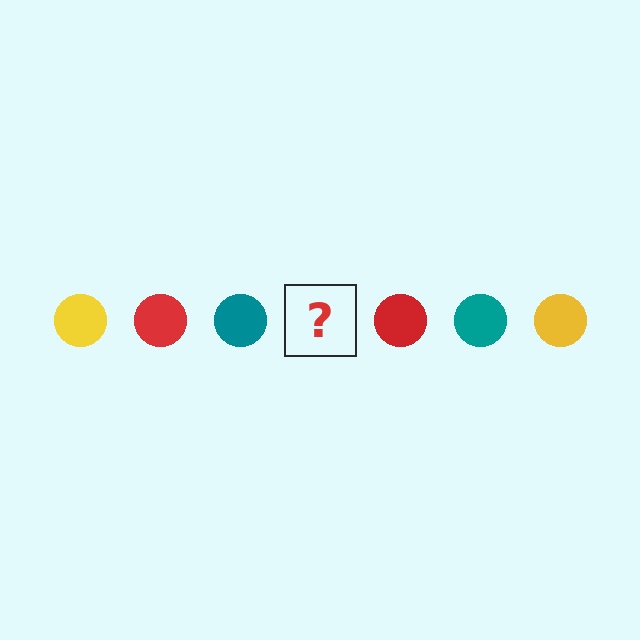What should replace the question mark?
The question mark should be replaced with a yellow circle.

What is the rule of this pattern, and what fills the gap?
The rule is that the pattern cycles through yellow, red, teal circles. The gap should be filled with a yellow circle.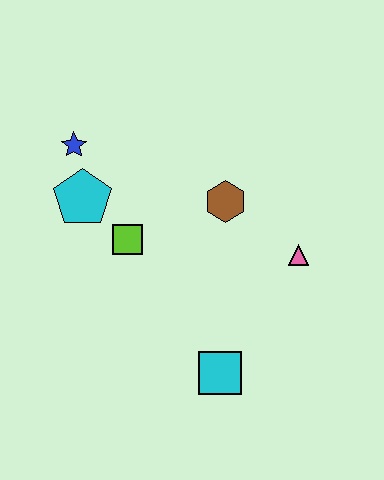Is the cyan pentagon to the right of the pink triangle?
No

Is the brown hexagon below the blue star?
Yes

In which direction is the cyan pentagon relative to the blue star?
The cyan pentagon is below the blue star.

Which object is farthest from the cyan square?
The blue star is farthest from the cyan square.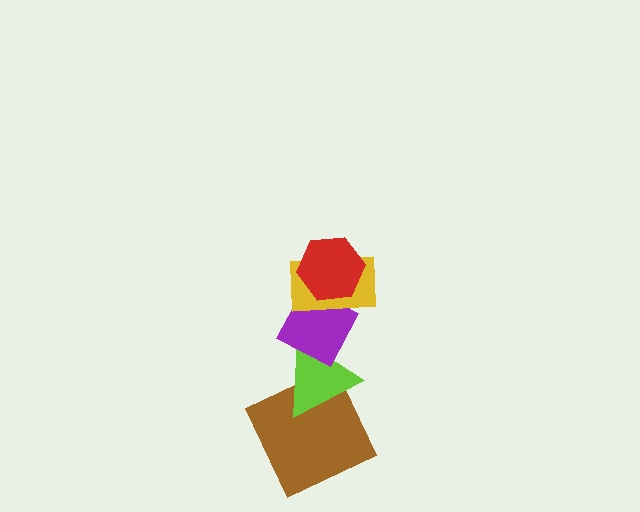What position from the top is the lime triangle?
The lime triangle is 4th from the top.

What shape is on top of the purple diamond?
The yellow rectangle is on top of the purple diamond.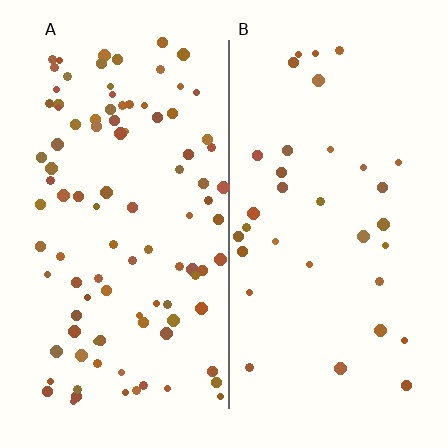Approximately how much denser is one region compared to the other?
Approximately 2.9× — region A over region B.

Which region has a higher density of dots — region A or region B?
A (the left).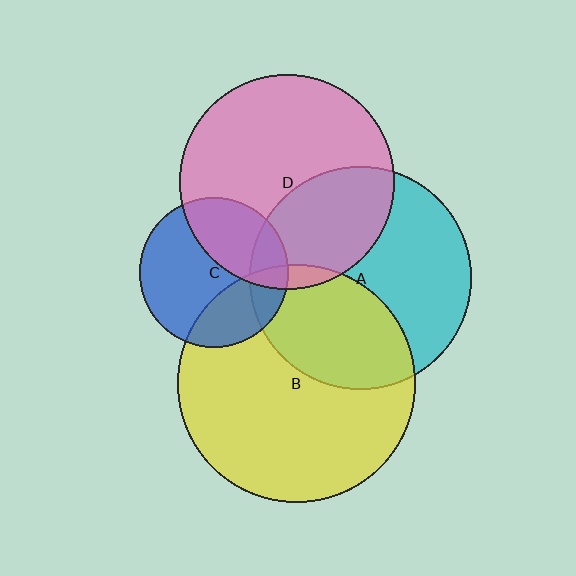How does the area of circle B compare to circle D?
Approximately 1.2 times.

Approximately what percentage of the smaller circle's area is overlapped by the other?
Approximately 35%.